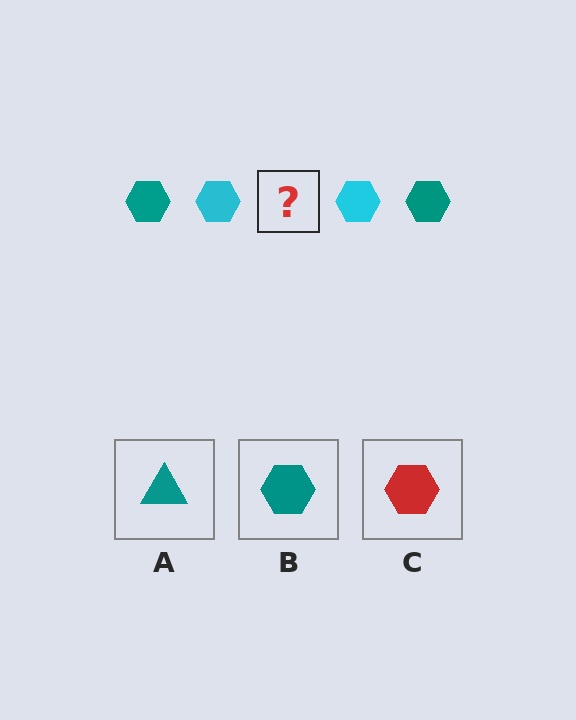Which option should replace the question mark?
Option B.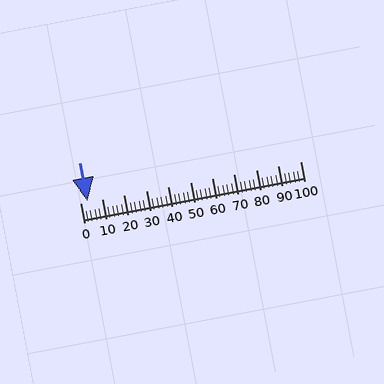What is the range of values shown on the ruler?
The ruler shows values from 0 to 100.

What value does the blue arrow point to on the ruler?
The blue arrow points to approximately 4.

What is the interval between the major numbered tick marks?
The major tick marks are spaced 10 units apart.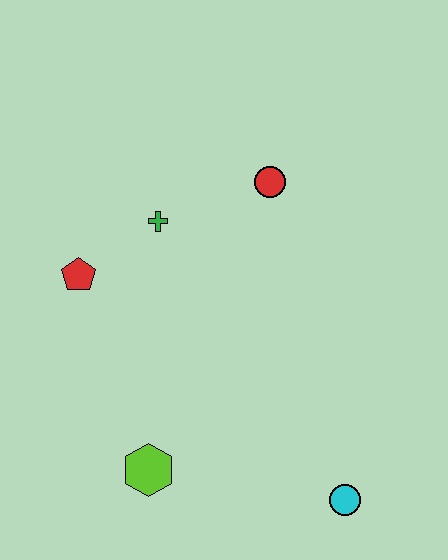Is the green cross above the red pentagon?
Yes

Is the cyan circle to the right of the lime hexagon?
Yes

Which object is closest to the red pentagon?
The green cross is closest to the red pentagon.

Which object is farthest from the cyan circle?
The red pentagon is farthest from the cyan circle.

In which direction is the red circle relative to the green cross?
The red circle is to the right of the green cross.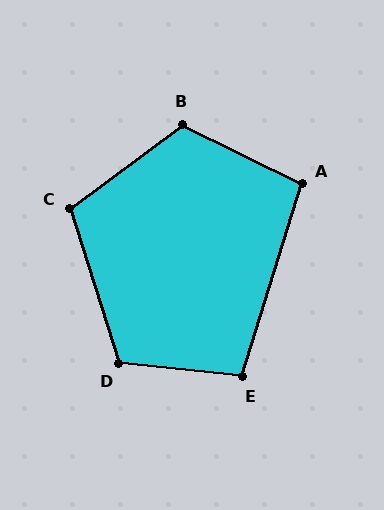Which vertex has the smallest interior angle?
A, at approximately 99 degrees.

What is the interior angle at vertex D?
Approximately 113 degrees (obtuse).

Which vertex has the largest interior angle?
B, at approximately 117 degrees.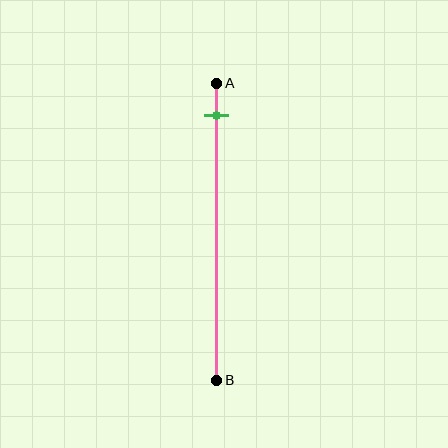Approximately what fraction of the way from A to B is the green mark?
The green mark is approximately 10% of the way from A to B.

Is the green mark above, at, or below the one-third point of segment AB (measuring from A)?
The green mark is above the one-third point of segment AB.